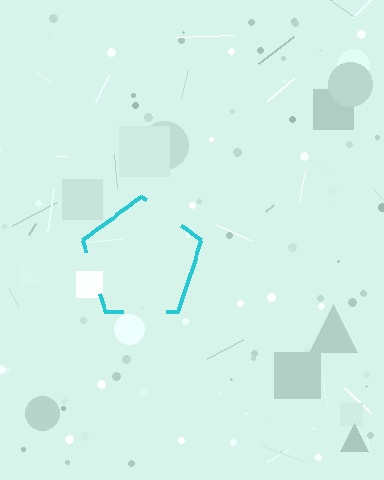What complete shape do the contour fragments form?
The contour fragments form a pentagon.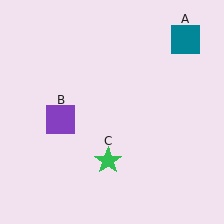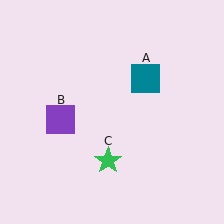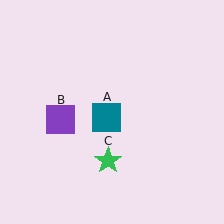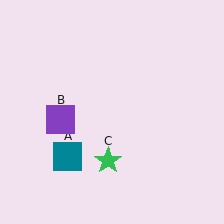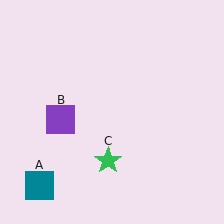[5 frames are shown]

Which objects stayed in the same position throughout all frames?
Purple square (object B) and green star (object C) remained stationary.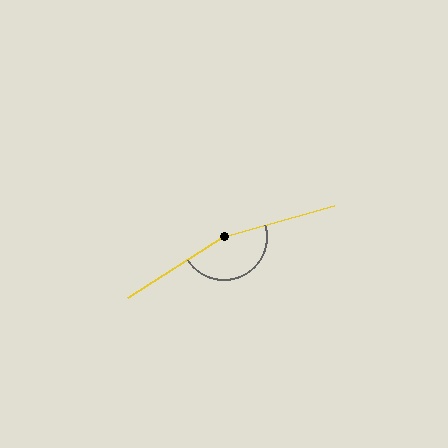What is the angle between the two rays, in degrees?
Approximately 163 degrees.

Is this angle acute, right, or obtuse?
It is obtuse.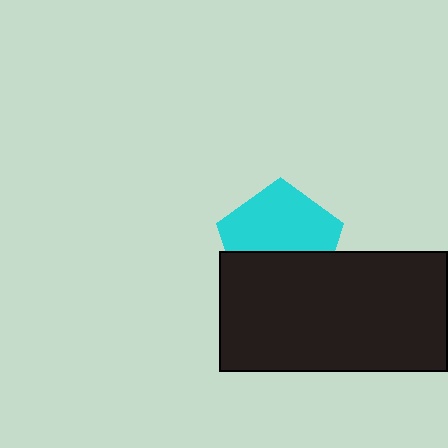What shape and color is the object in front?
The object in front is a black rectangle.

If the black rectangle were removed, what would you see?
You would see the complete cyan pentagon.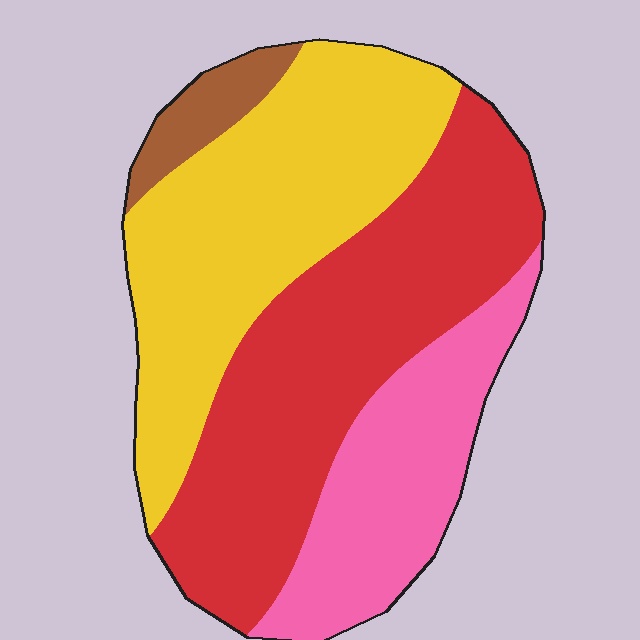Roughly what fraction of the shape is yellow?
Yellow covers about 35% of the shape.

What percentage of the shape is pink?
Pink covers 21% of the shape.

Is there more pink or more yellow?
Yellow.